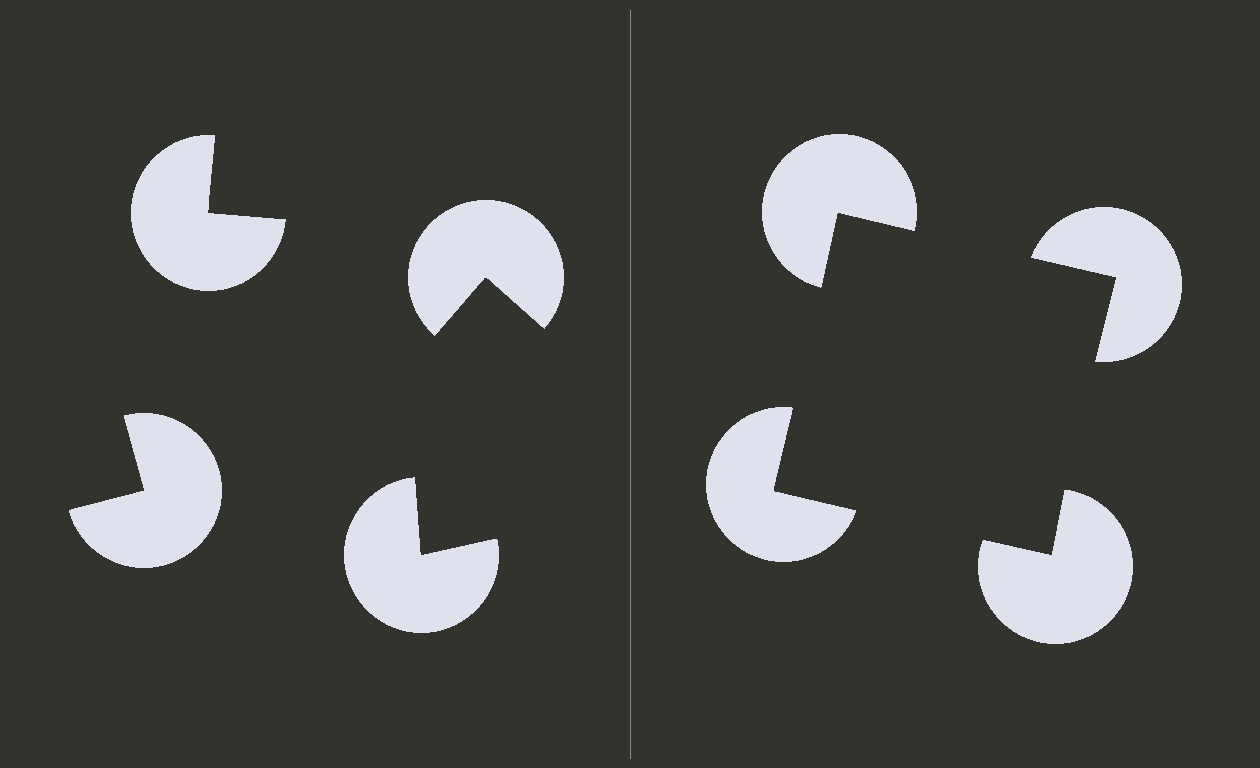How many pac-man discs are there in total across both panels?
8 — 4 on each side.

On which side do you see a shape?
An illusory square appears on the right side. On the left side the wedge cuts are rotated, so no coherent shape forms.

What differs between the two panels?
The pac-man discs are positioned identically on both sides; only the wedge orientations differ. On the right they align to a square; on the left they are misaligned.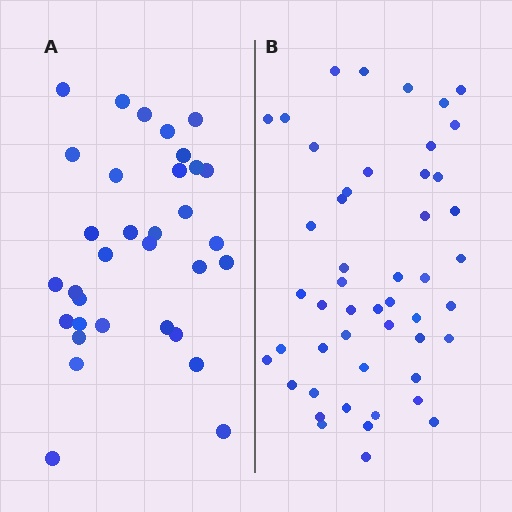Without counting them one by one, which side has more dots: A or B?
Region B (the right region) has more dots.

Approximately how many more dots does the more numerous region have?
Region B has approximately 15 more dots than region A.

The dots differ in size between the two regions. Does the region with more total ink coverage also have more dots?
No. Region A has more total ink coverage because its dots are larger, but region B actually contains more individual dots. Total area can be misleading — the number of items is what matters here.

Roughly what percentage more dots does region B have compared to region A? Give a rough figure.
About 50% more.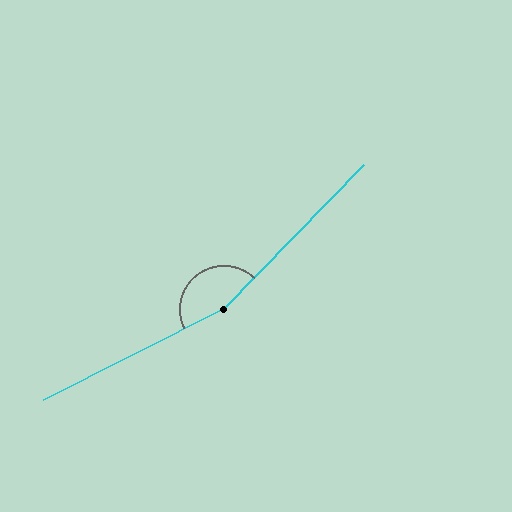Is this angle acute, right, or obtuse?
It is obtuse.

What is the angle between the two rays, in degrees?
Approximately 161 degrees.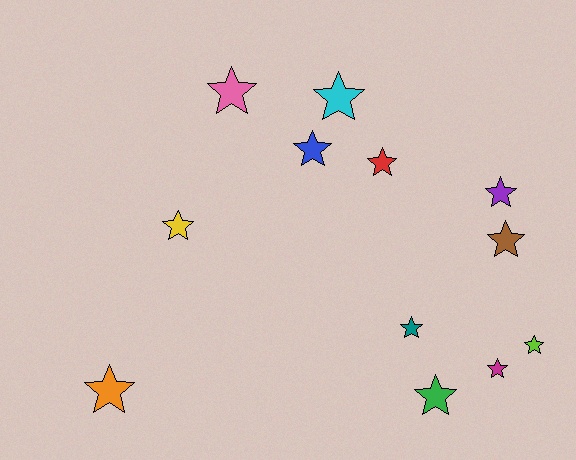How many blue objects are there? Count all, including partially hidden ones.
There is 1 blue object.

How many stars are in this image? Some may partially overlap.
There are 12 stars.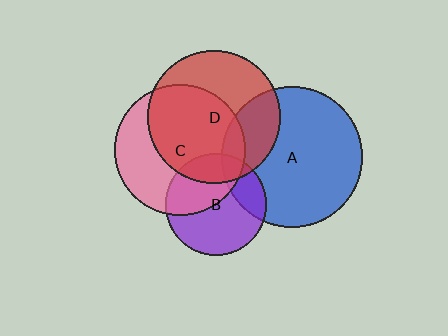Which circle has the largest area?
Circle A (blue).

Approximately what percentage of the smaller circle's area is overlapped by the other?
Approximately 40%.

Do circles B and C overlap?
Yes.